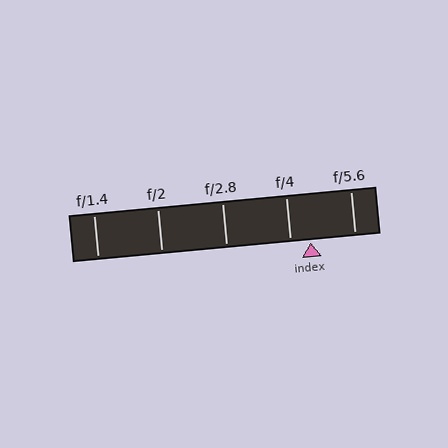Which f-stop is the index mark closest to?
The index mark is closest to f/4.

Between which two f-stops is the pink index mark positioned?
The index mark is between f/4 and f/5.6.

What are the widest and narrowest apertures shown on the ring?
The widest aperture shown is f/1.4 and the narrowest is f/5.6.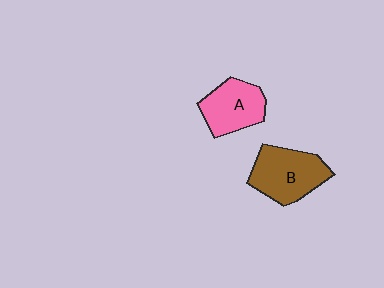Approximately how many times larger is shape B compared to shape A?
Approximately 1.2 times.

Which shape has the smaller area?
Shape A (pink).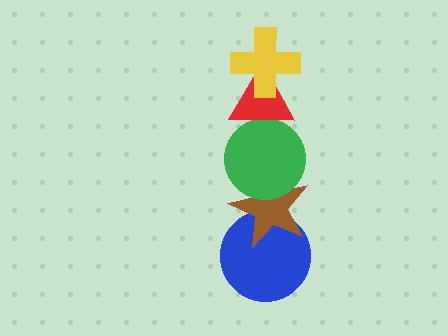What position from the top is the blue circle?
The blue circle is 5th from the top.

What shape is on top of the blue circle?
The brown star is on top of the blue circle.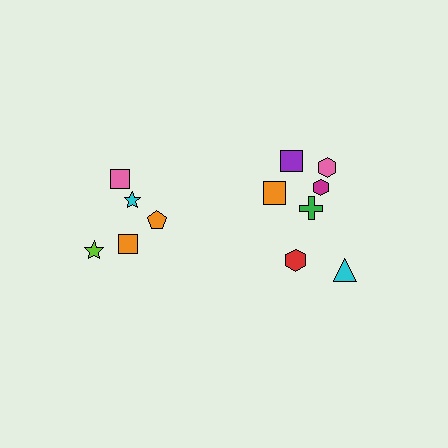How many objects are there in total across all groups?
There are 12 objects.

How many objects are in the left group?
There are 5 objects.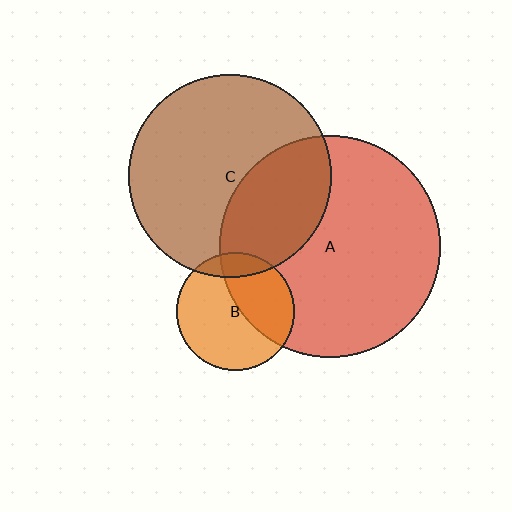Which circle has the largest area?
Circle A (red).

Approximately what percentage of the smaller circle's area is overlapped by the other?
Approximately 15%.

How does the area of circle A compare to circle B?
Approximately 3.5 times.